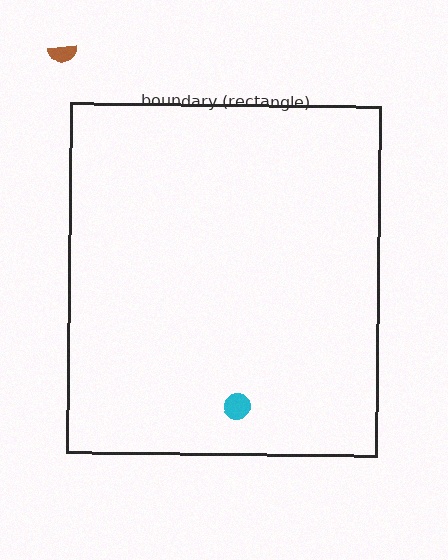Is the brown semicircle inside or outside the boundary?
Outside.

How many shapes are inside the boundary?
1 inside, 1 outside.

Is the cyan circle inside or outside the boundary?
Inside.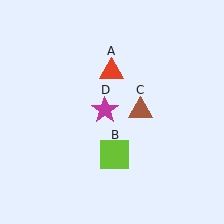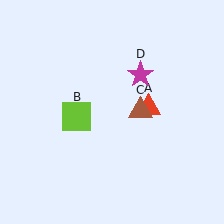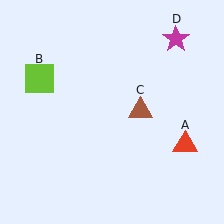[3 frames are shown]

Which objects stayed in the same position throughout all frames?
Brown triangle (object C) remained stationary.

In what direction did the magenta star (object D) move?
The magenta star (object D) moved up and to the right.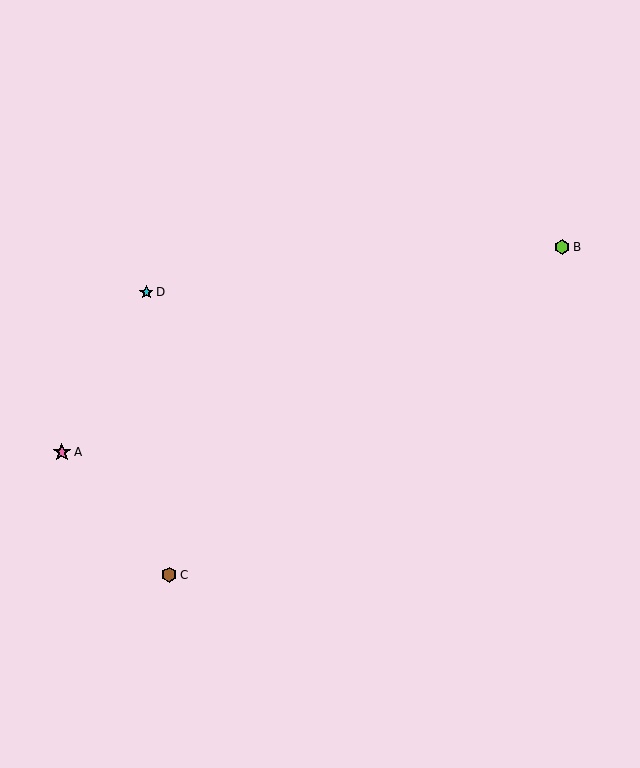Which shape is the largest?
The pink star (labeled A) is the largest.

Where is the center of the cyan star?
The center of the cyan star is at (146, 292).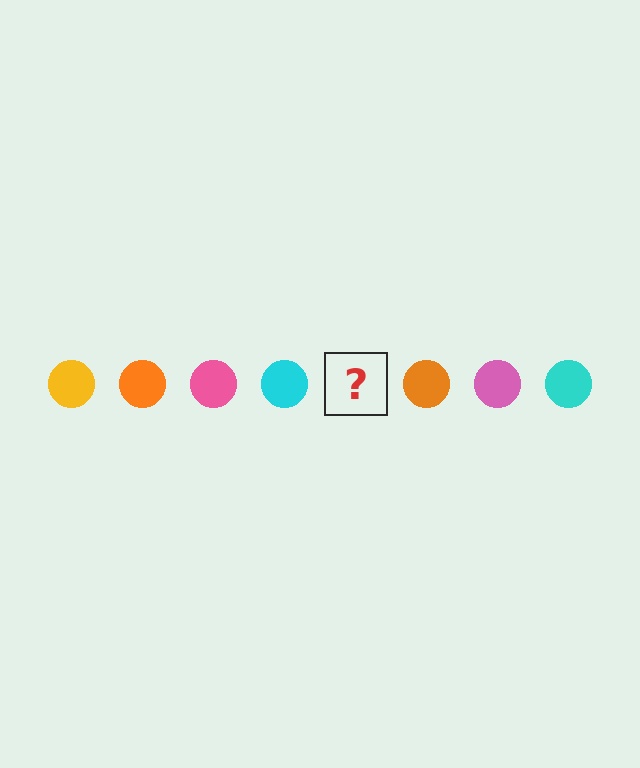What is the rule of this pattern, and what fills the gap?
The rule is that the pattern cycles through yellow, orange, pink, cyan circles. The gap should be filled with a yellow circle.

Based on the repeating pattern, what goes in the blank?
The blank should be a yellow circle.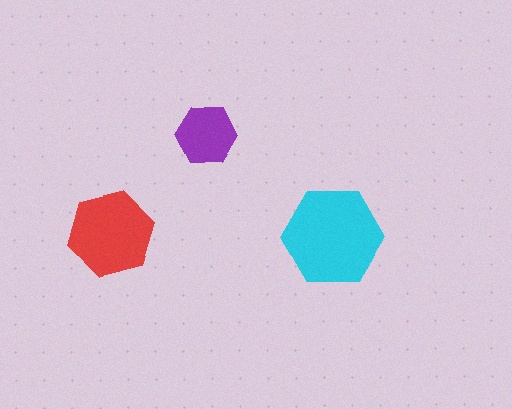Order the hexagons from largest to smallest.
the cyan one, the red one, the purple one.